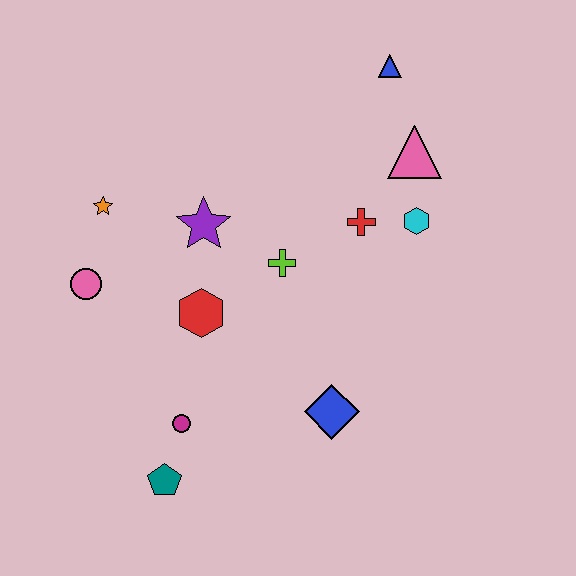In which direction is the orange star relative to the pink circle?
The orange star is above the pink circle.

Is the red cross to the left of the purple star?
No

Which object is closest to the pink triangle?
The cyan hexagon is closest to the pink triangle.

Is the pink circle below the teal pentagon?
No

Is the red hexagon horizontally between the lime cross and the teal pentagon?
Yes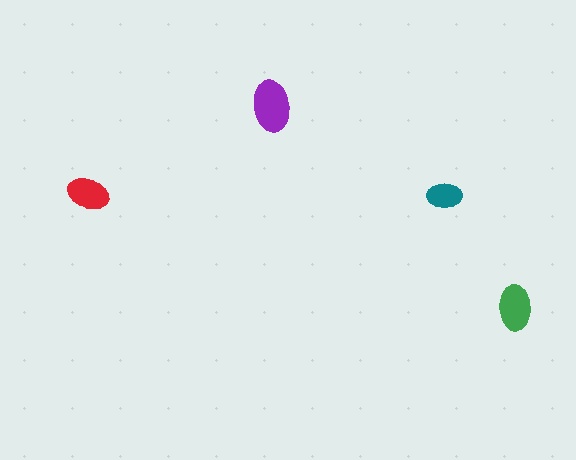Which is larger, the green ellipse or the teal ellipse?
The green one.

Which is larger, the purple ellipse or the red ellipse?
The purple one.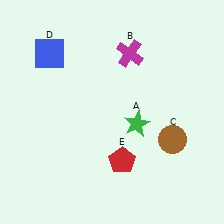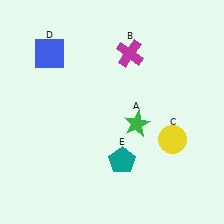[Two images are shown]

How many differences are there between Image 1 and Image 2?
There are 2 differences between the two images.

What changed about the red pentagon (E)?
In Image 1, E is red. In Image 2, it changed to teal.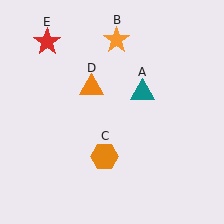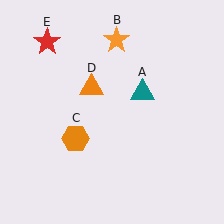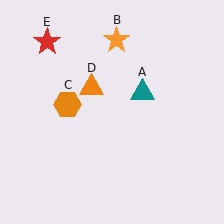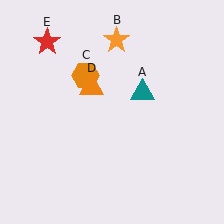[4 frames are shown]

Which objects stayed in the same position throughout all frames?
Teal triangle (object A) and orange star (object B) and orange triangle (object D) and red star (object E) remained stationary.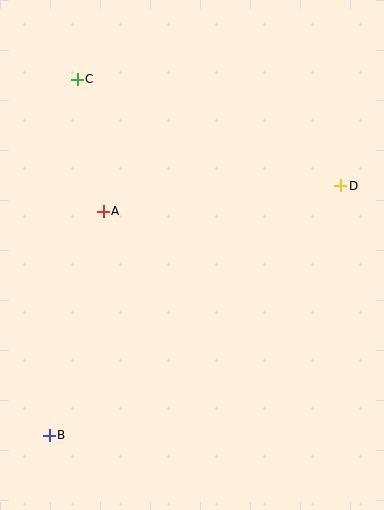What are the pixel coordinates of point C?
Point C is at (77, 79).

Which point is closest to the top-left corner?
Point C is closest to the top-left corner.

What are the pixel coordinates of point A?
Point A is at (103, 211).